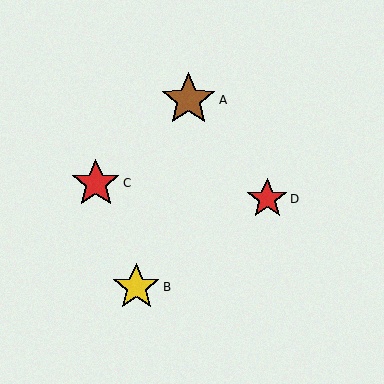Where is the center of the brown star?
The center of the brown star is at (189, 100).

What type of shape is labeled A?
Shape A is a brown star.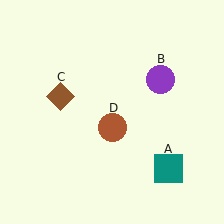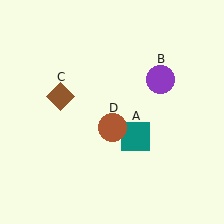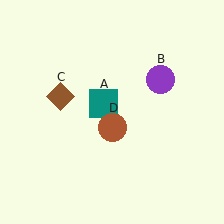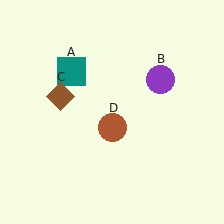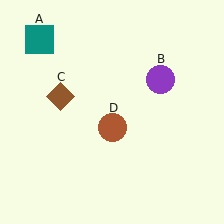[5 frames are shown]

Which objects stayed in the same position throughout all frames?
Purple circle (object B) and brown diamond (object C) and brown circle (object D) remained stationary.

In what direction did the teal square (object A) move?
The teal square (object A) moved up and to the left.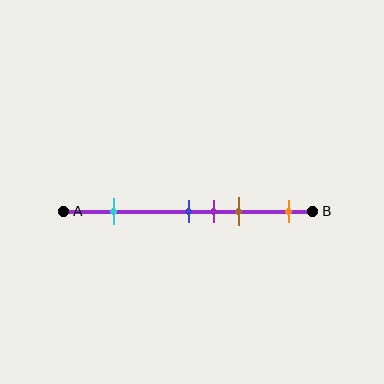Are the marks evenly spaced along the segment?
No, the marks are not evenly spaced.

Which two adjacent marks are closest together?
The blue and purple marks are the closest adjacent pair.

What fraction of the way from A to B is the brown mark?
The brown mark is approximately 70% (0.7) of the way from A to B.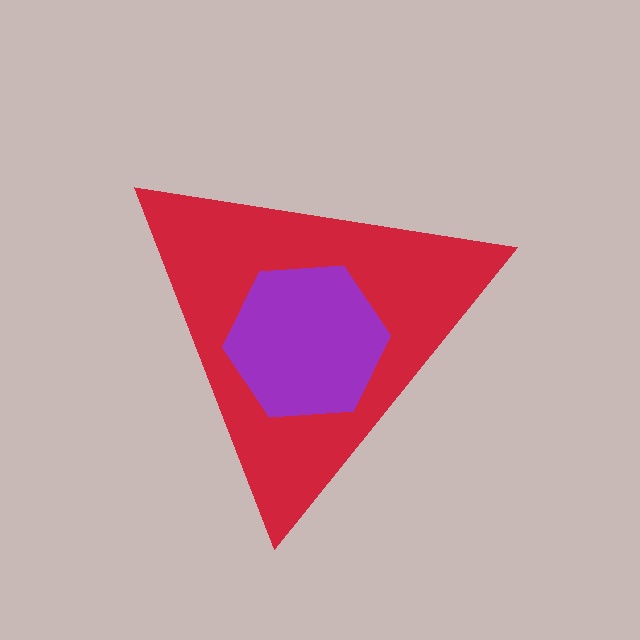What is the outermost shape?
The red triangle.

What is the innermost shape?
The purple hexagon.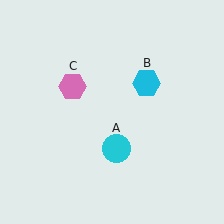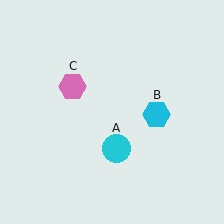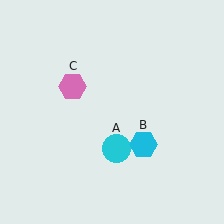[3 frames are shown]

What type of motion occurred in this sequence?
The cyan hexagon (object B) rotated clockwise around the center of the scene.